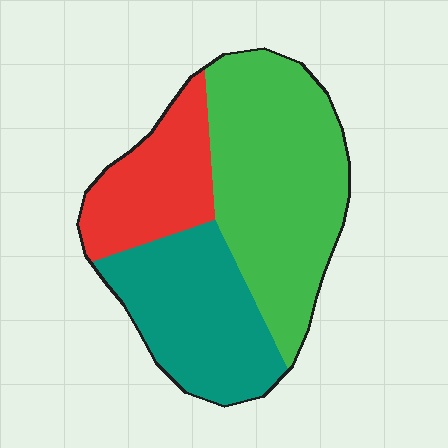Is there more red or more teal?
Teal.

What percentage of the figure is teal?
Teal covers about 30% of the figure.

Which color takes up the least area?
Red, at roughly 20%.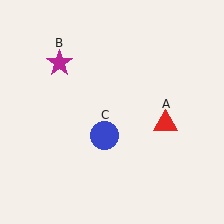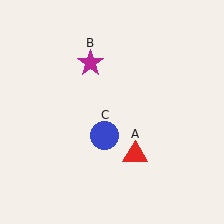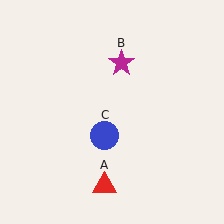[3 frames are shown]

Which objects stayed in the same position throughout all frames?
Blue circle (object C) remained stationary.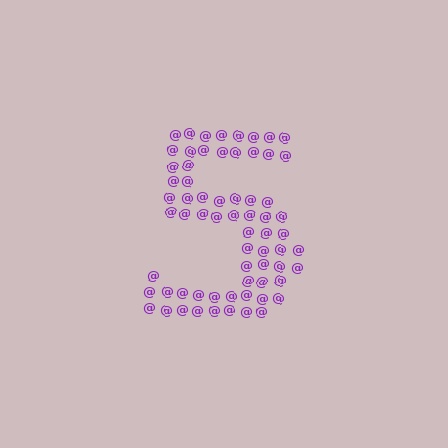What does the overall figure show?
The overall figure shows the digit 5.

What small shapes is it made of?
It is made of small at signs.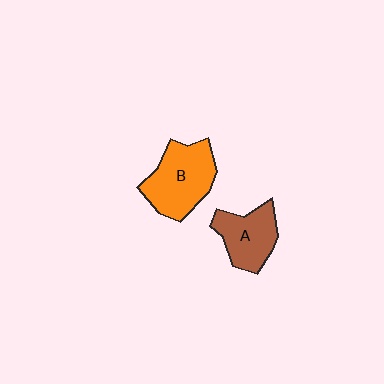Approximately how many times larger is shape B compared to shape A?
Approximately 1.3 times.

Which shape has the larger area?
Shape B (orange).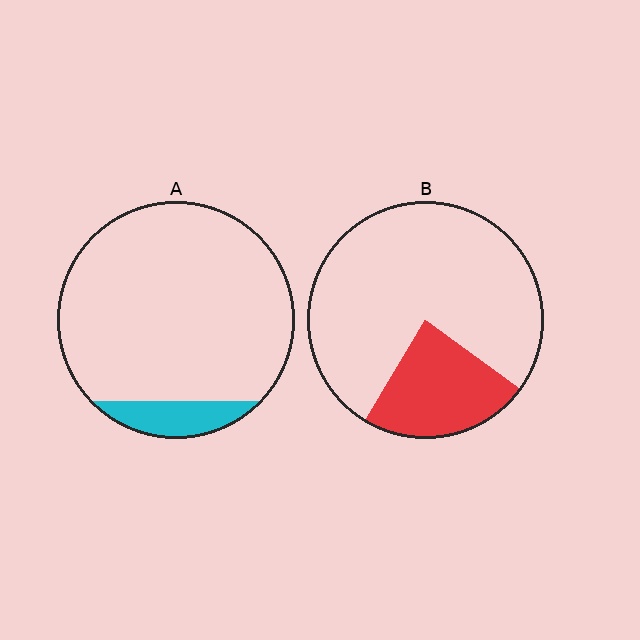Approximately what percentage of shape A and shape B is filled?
A is approximately 10% and B is approximately 25%.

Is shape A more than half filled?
No.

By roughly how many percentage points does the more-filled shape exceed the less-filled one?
By roughly 15 percentage points (B over A).